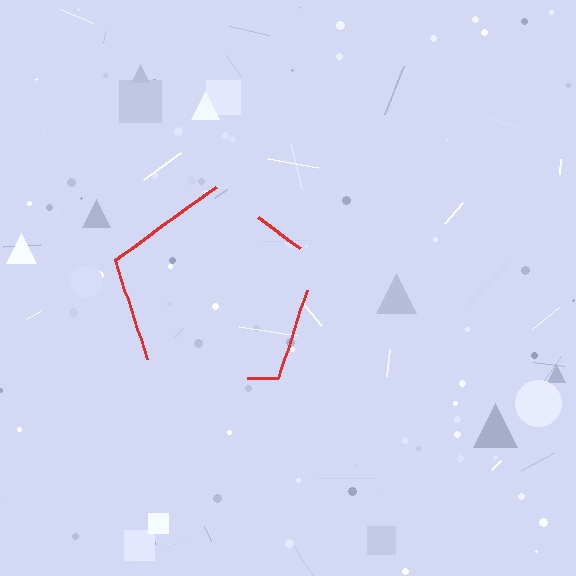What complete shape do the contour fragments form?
The contour fragments form a pentagon.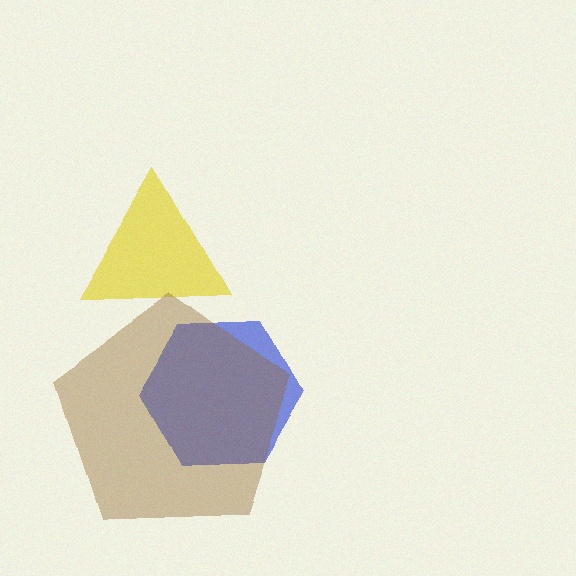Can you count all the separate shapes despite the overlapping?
Yes, there are 3 separate shapes.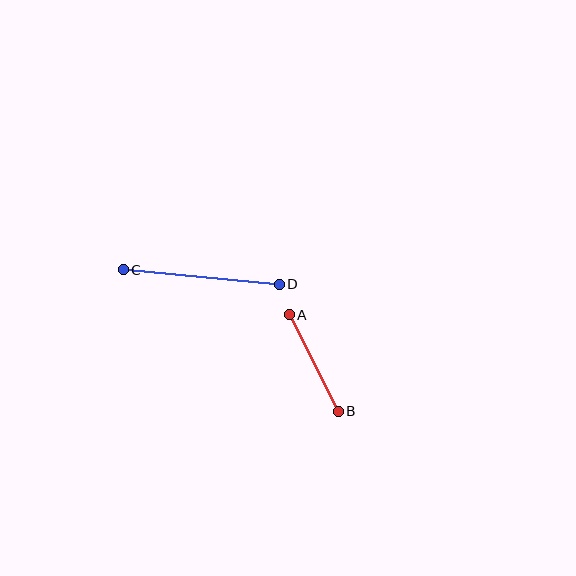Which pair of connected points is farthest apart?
Points C and D are farthest apart.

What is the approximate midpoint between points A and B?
The midpoint is at approximately (314, 363) pixels.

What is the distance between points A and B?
The distance is approximately 108 pixels.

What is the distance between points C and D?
The distance is approximately 157 pixels.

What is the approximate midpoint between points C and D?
The midpoint is at approximately (201, 277) pixels.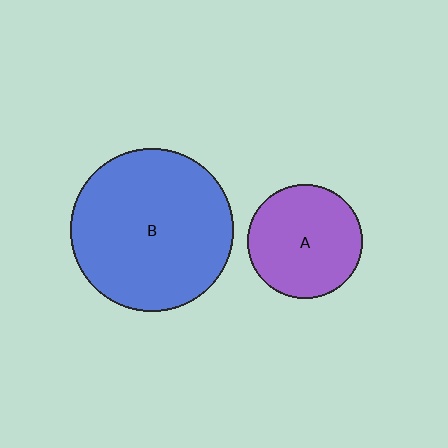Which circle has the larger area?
Circle B (blue).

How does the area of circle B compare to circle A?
Approximately 2.0 times.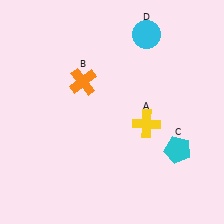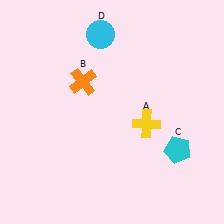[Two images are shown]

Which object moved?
The cyan circle (D) moved left.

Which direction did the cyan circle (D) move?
The cyan circle (D) moved left.